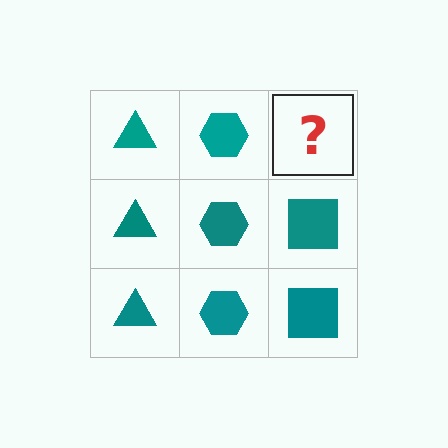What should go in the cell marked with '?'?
The missing cell should contain a teal square.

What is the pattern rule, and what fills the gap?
The rule is that each column has a consistent shape. The gap should be filled with a teal square.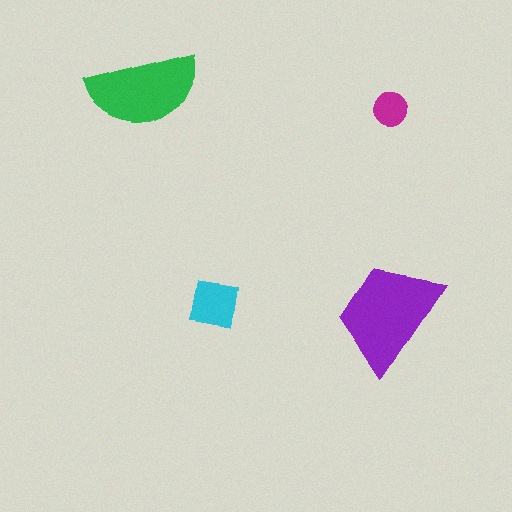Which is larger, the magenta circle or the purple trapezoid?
The purple trapezoid.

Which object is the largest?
The purple trapezoid.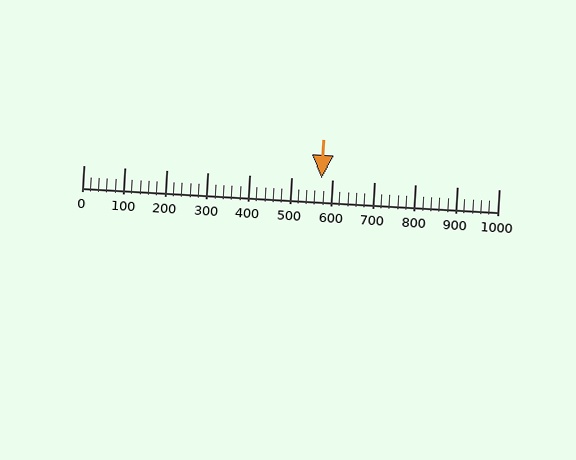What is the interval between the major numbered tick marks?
The major tick marks are spaced 100 units apart.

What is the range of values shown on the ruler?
The ruler shows values from 0 to 1000.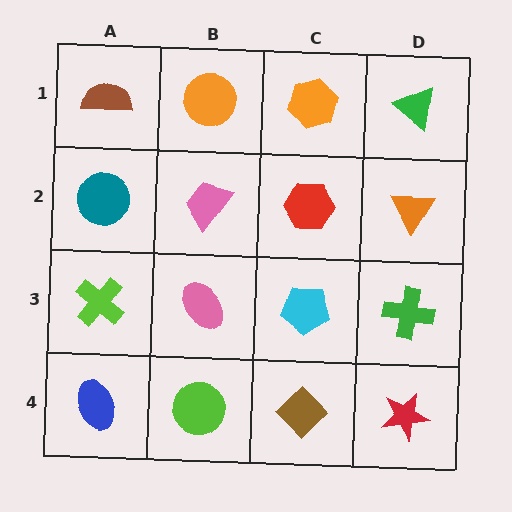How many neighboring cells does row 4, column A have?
2.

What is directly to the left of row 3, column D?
A cyan pentagon.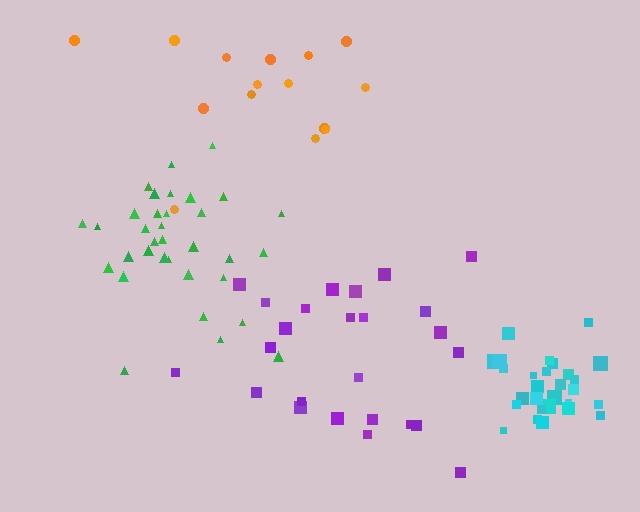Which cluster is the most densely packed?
Cyan.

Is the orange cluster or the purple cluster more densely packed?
Purple.